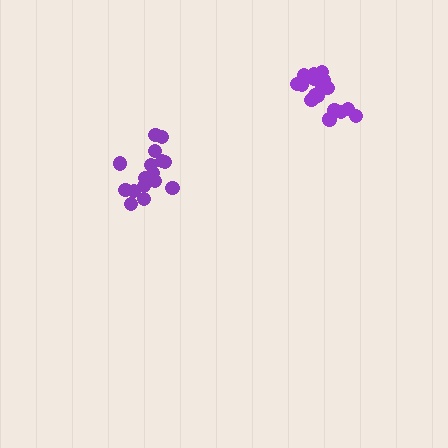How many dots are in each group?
Group 1: 16 dots, Group 2: 17 dots (33 total).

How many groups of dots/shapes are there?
There are 2 groups.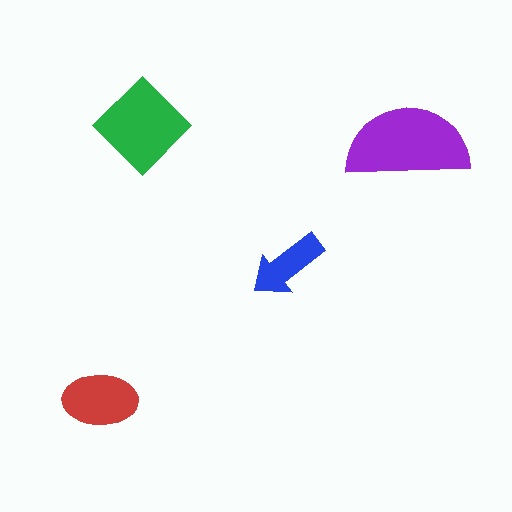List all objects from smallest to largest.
The blue arrow, the red ellipse, the green diamond, the purple semicircle.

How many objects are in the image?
There are 4 objects in the image.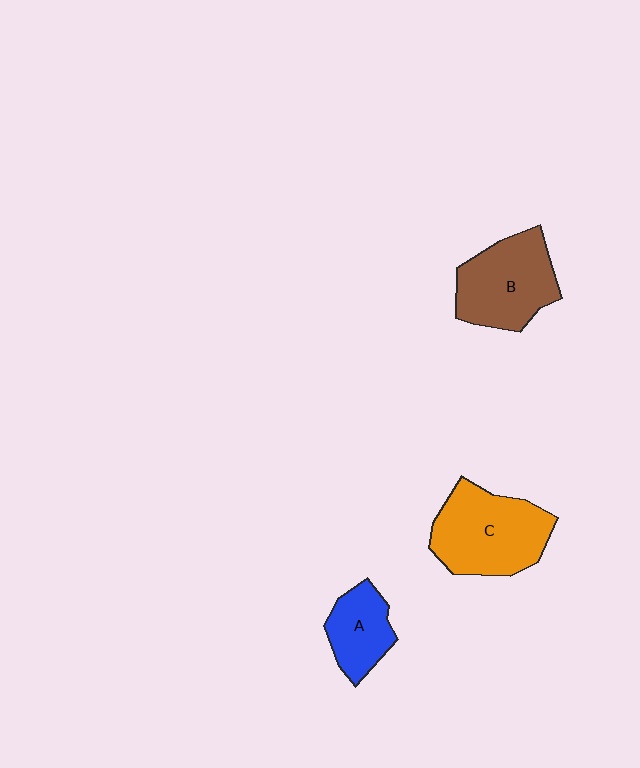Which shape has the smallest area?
Shape A (blue).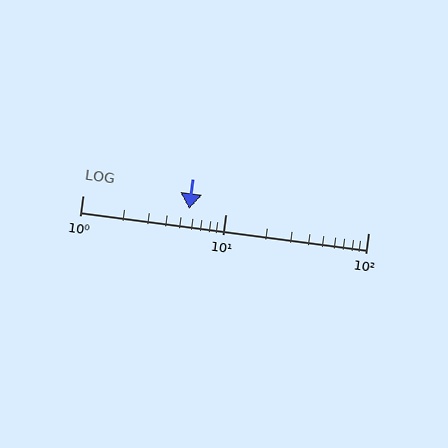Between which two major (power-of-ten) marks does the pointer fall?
The pointer is between 1 and 10.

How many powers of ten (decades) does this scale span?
The scale spans 2 decades, from 1 to 100.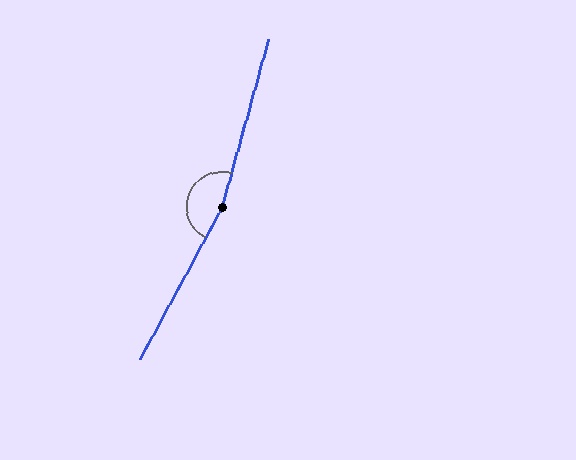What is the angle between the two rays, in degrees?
Approximately 168 degrees.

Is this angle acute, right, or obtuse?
It is obtuse.